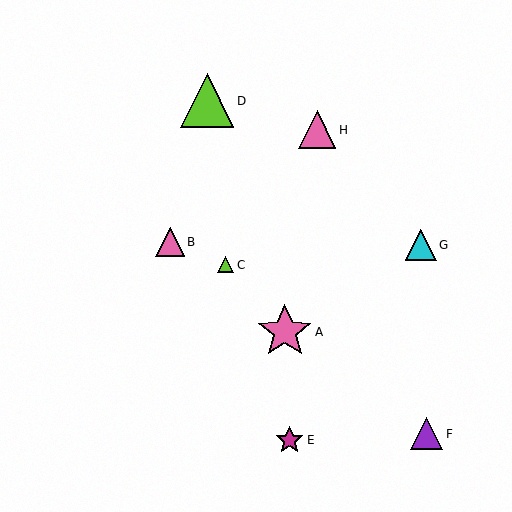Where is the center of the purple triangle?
The center of the purple triangle is at (427, 434).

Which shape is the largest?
The pink star (labeled A) is the largest.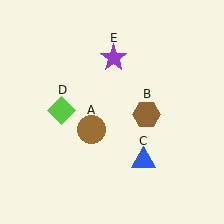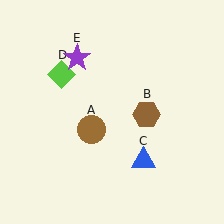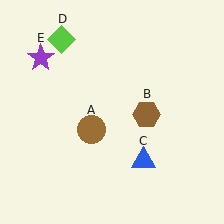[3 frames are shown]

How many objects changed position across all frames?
2 objects changed position: lime diamond (object D), purple star (object E).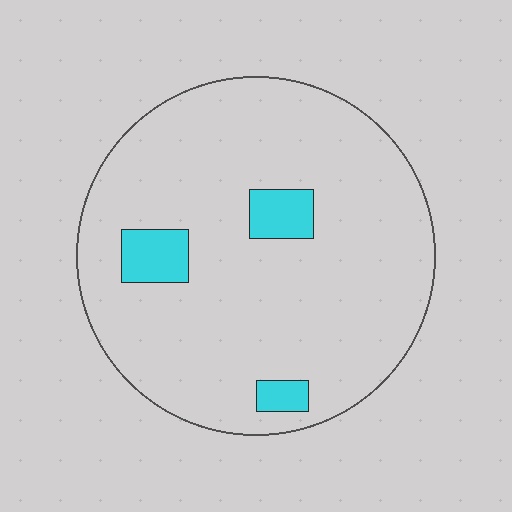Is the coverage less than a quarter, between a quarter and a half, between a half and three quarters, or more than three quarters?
Less than a quarter.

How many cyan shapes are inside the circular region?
3.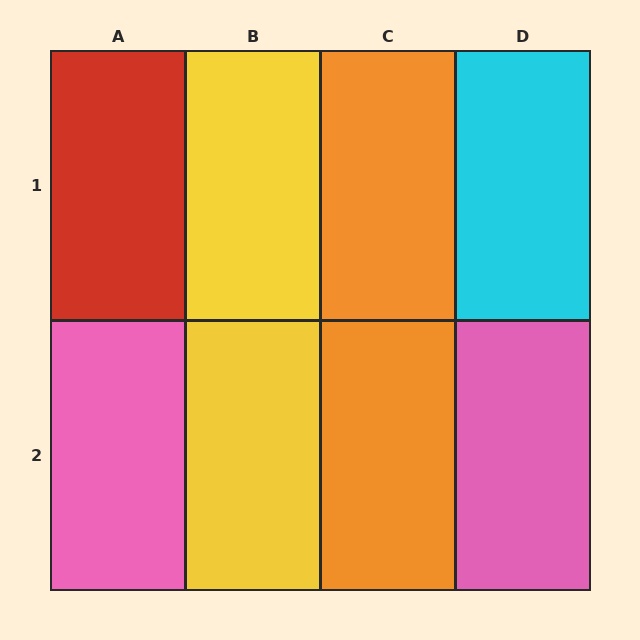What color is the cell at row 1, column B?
Yellow.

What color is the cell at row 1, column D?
Cyan.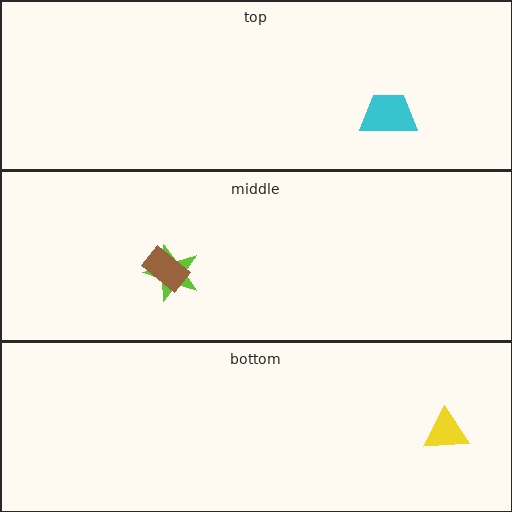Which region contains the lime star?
The middle region.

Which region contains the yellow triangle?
The bottom region.